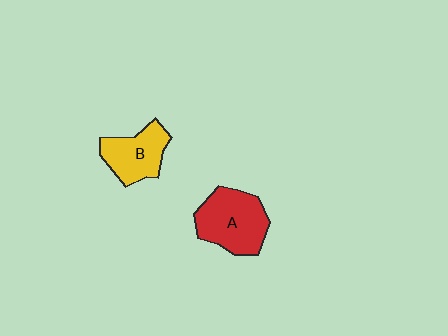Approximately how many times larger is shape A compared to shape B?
Approximately 1.3 times.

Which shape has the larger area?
Shape A (red).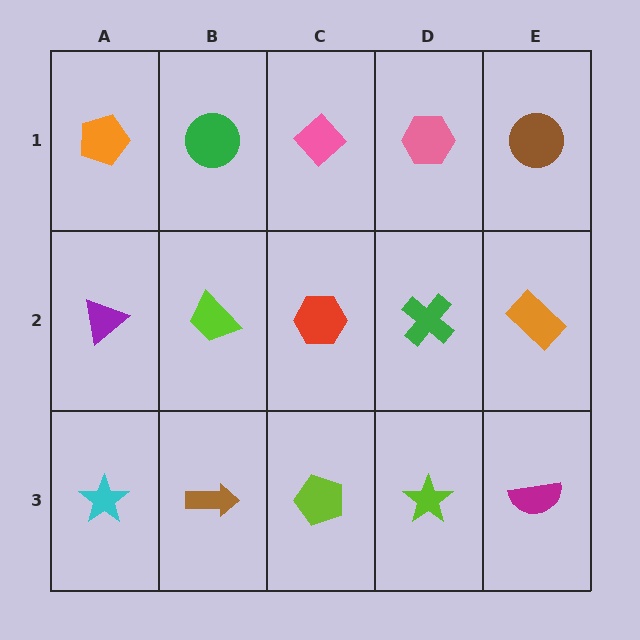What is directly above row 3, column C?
A red hexagon.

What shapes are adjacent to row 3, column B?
A lime trapezoid (row 2, column B), a cyan star (row 3, column A), a lime pentagon (row 3, column C).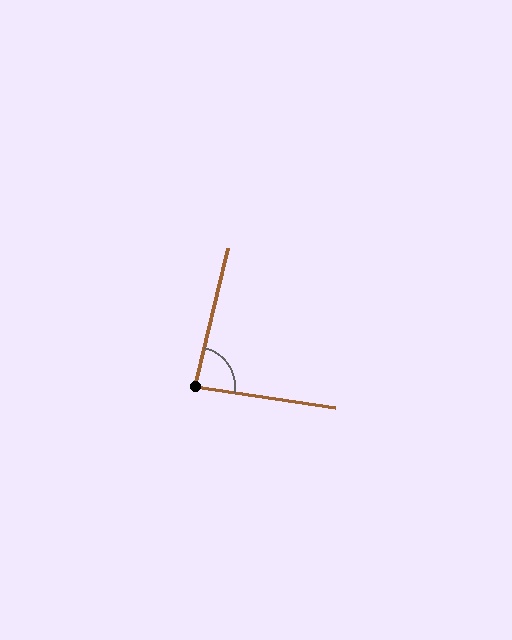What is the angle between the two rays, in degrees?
Approximately 85 degrees.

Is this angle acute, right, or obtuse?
It is approximately a right angle.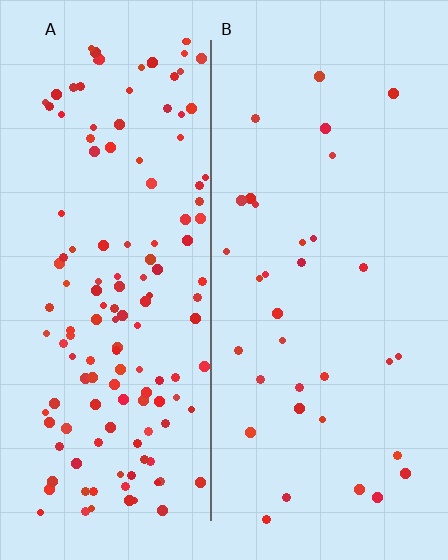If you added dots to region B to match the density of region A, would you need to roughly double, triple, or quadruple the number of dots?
Approximately quadruple.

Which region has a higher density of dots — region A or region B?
A (the left).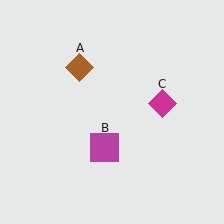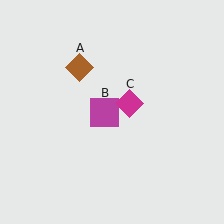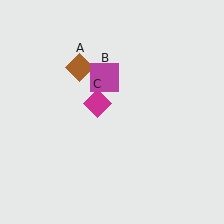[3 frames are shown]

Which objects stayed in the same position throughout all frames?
Brown diamond (object A) remained stationary.